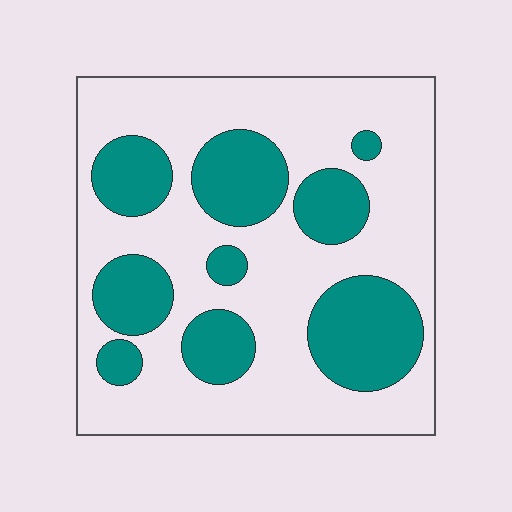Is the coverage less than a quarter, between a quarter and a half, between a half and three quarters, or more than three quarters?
Between a quarter and a half.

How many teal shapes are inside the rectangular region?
9.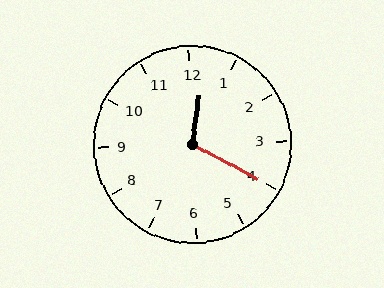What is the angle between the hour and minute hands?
Approximately 110 degrees.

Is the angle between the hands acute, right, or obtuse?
It is obtuse.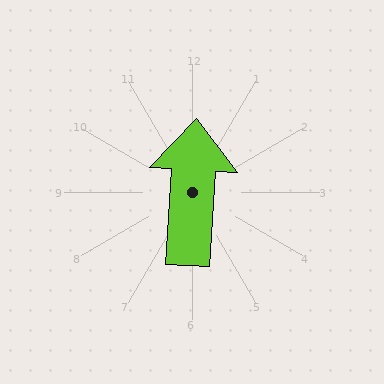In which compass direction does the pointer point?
North.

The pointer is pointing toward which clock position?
Roughly 12 o'clock.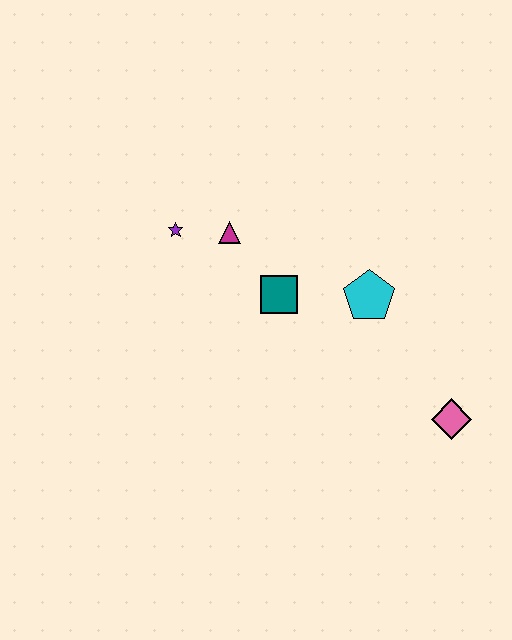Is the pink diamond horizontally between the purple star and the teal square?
No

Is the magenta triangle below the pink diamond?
No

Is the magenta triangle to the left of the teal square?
Yes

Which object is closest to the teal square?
The magenta triangle is closest to the teal square.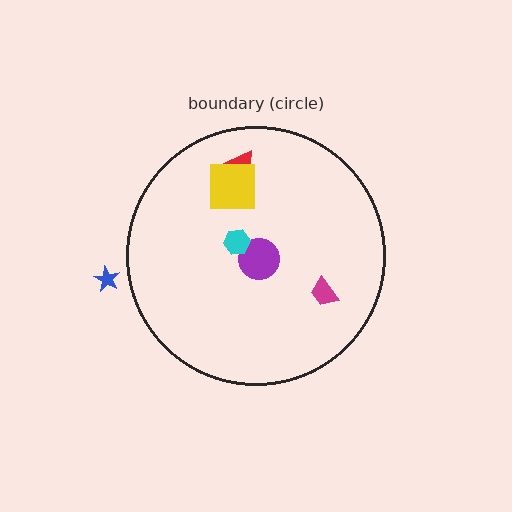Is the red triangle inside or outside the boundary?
Inside.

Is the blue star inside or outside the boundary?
Outside.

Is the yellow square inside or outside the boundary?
Inside.